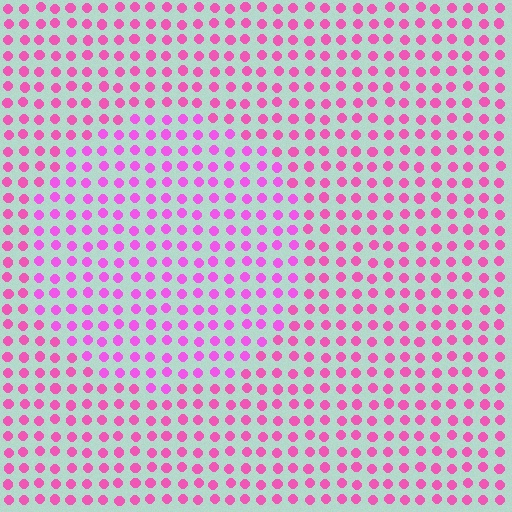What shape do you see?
I see a circle.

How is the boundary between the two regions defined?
The boundary is defined purely by a slight shift in hue (about 20 degrees). Spacing, size, and orientation are identical on both sides.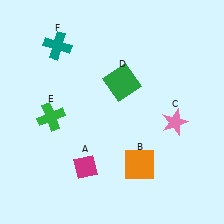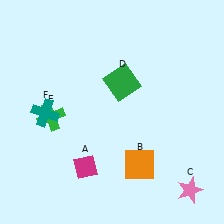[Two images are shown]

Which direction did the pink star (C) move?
The pink star (C) moved down.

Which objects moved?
The objects that moved are: the pink star (C), the teal cross (F).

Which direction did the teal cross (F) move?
The teal cross (F) moved down.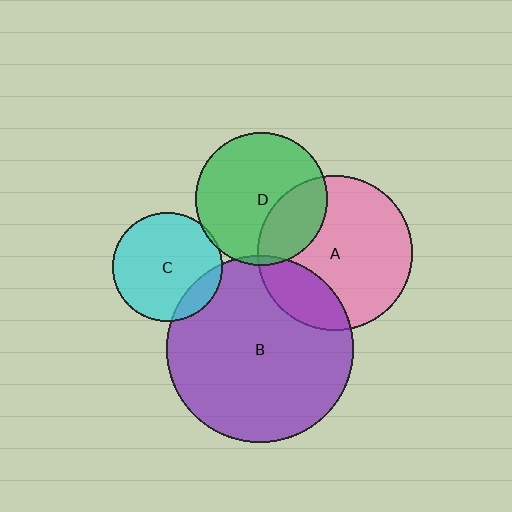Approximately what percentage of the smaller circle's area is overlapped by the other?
Approximately 5%.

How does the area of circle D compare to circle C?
Approximately 1.5 times.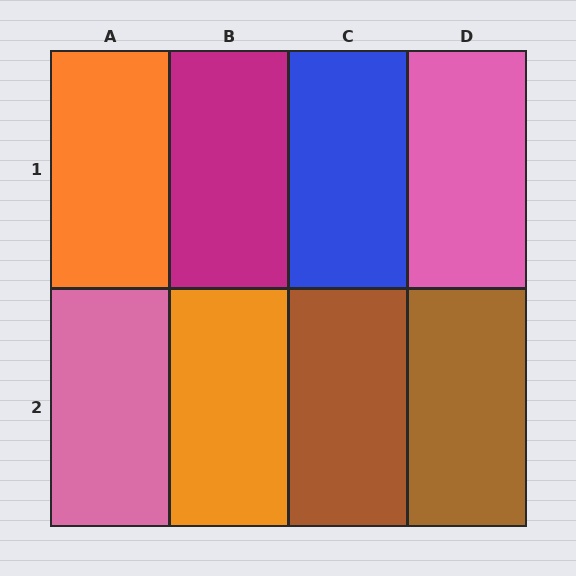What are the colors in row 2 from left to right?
Pink, orange, brown, brown.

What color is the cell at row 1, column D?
Pink.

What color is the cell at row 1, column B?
Magenta.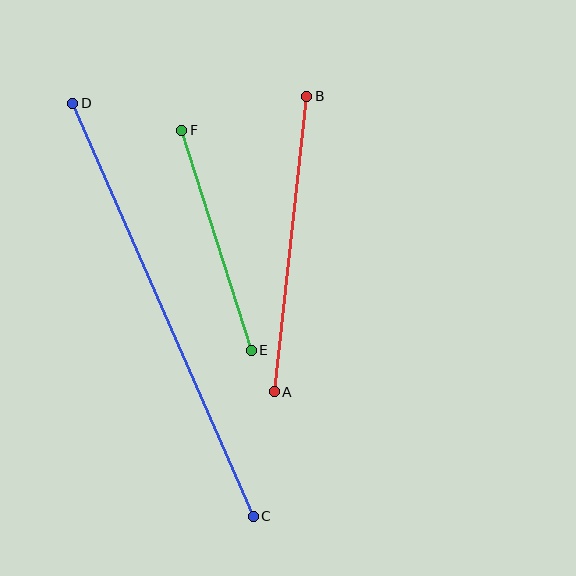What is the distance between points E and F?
The distance is approximately 231 pixels.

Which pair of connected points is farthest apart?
Points C and D are farthest apart.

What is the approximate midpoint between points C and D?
The midpoint is at approximately (163, 310) pixels.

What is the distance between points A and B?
The distance is approximately 297 pixels.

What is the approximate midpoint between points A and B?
The midpoint is at approximately (290, 244) pixels.